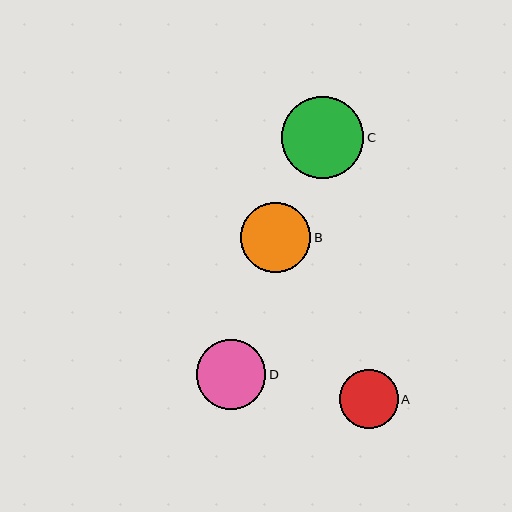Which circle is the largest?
Circle C is the largest with a size of approximately 82 pixels.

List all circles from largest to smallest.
From largest to smallest: C, B, D, A.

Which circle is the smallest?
Circle A is the smallest with a size of approximately 58 pixels.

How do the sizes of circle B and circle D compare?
Circle B and circle D are approximately the same size.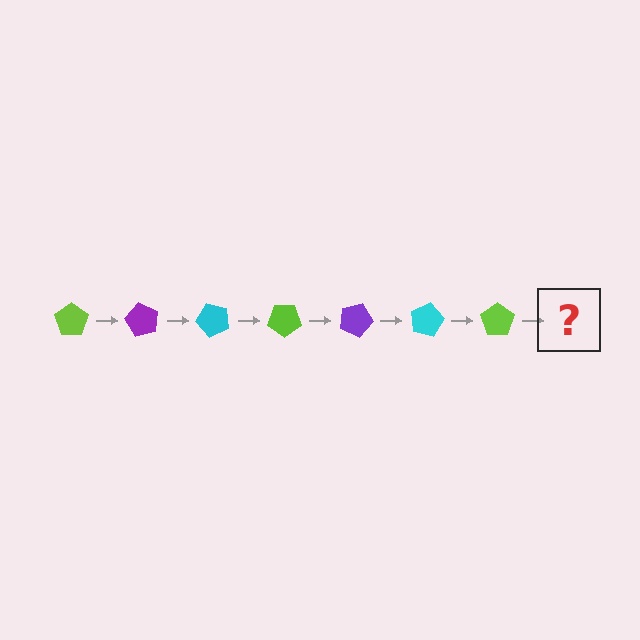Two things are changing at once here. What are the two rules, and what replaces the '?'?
The two rules are that it rotates 60 degrees each step and the color cycles through lime, purple, and cyan. The '?' should be a purple pentagon, rotated 420 degrees from the start.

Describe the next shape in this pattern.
It should be a purple pentagon, rotated 420 degrees from the start.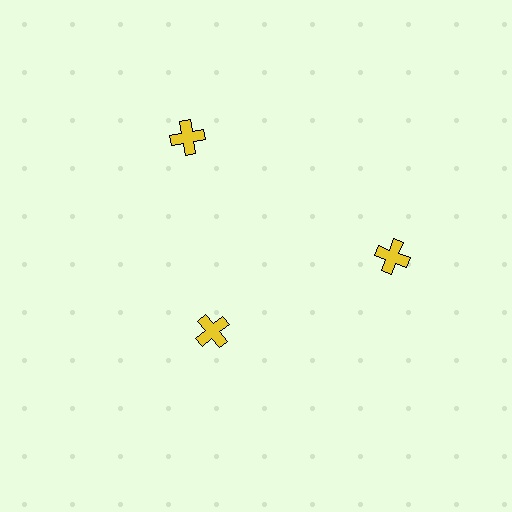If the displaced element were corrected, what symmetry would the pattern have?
It would have 3-fold rotational symmetry — the pattern would map onto itself every 120 degrees.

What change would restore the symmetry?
The symmetry would be restored by moving it outward, back onto the ring so that all 3 crosses sit at equal angles and equal distance from the center.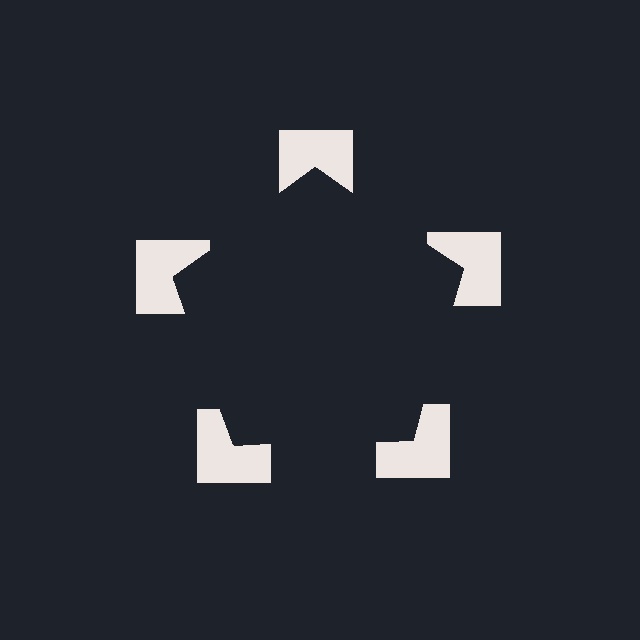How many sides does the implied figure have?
5 sides.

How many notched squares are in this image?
There are 5 — one at each vertex of the illusory pentagon.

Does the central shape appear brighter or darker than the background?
It typically appears slightly darker than the background, even though no actual brightness change is drawn.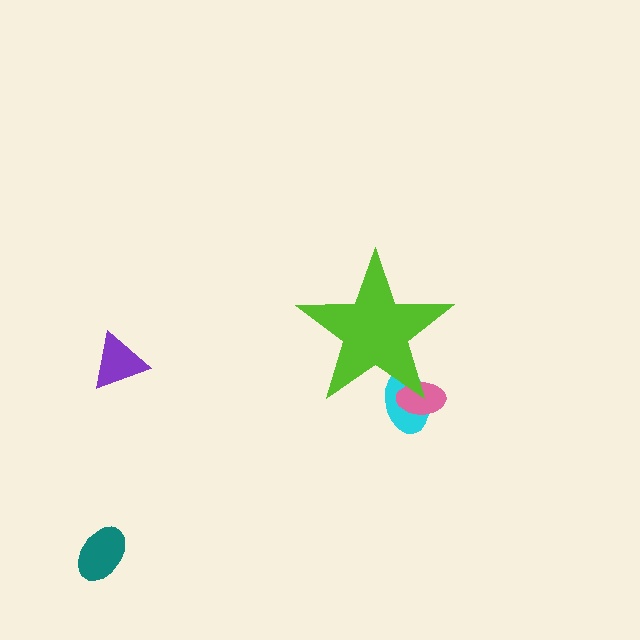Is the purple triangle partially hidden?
No, the purple triangle is fully visible.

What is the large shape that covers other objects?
A lime star.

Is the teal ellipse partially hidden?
No, the teal ellipse is fully visible.